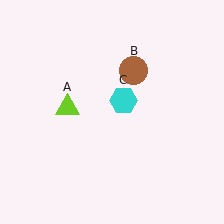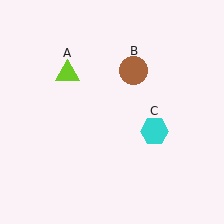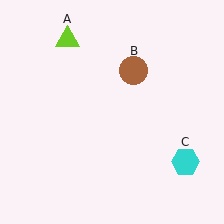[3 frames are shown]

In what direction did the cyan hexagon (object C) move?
The cyan hexagon (object C) moved down and to the right.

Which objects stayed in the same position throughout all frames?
Brown circle (object B) remained stationary.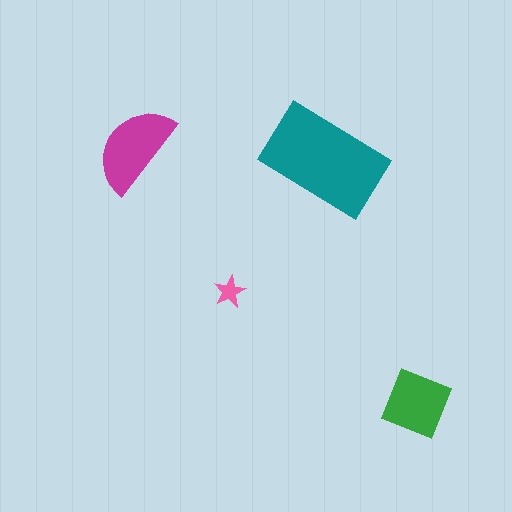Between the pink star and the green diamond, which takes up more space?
The green diamond.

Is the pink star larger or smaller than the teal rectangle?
Smaller.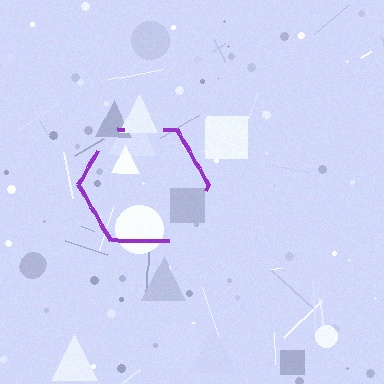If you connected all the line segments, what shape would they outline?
They would outline a hexagon.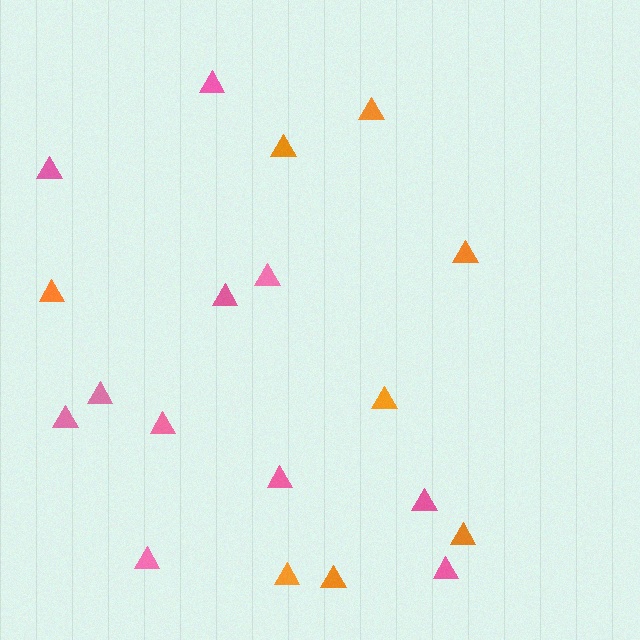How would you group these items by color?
There are 2 groups: one group of pink triangles (11) and one group of orange triangles (8).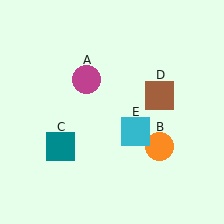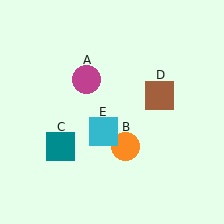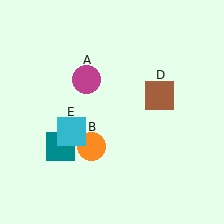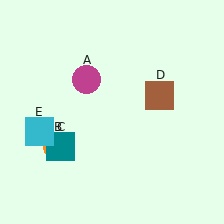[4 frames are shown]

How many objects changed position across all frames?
2 objects changed position: orange circle (object B), cyan square (object E).